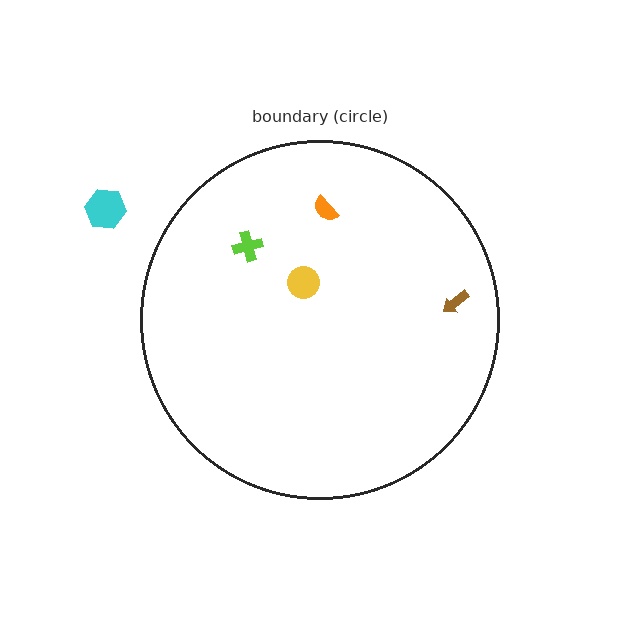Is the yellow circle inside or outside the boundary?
Inside.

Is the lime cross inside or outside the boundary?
Inside.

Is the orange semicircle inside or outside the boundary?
Inside.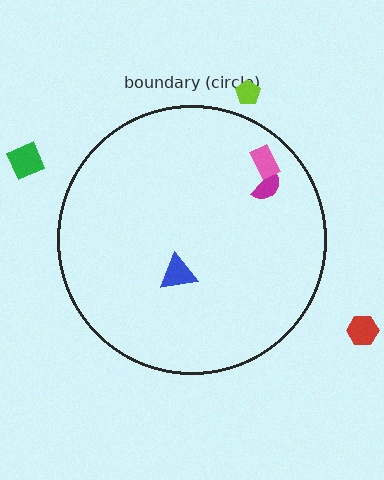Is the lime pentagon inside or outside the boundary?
Outside.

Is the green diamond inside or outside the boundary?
Outside.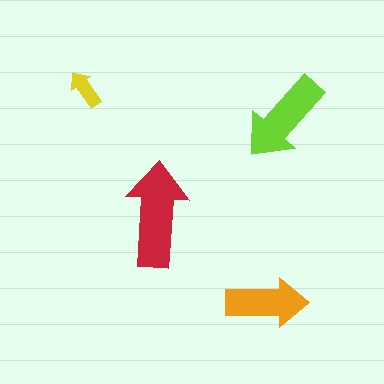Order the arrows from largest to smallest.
the red one, the lime one, the orange one, the yellow one.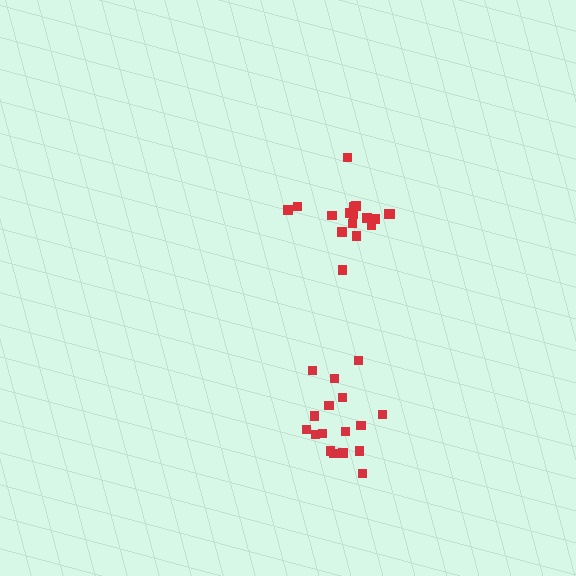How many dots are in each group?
Group 1: 17 dots, Group 2: 17 dots (34 total).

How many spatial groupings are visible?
There are 2 spatial groupings.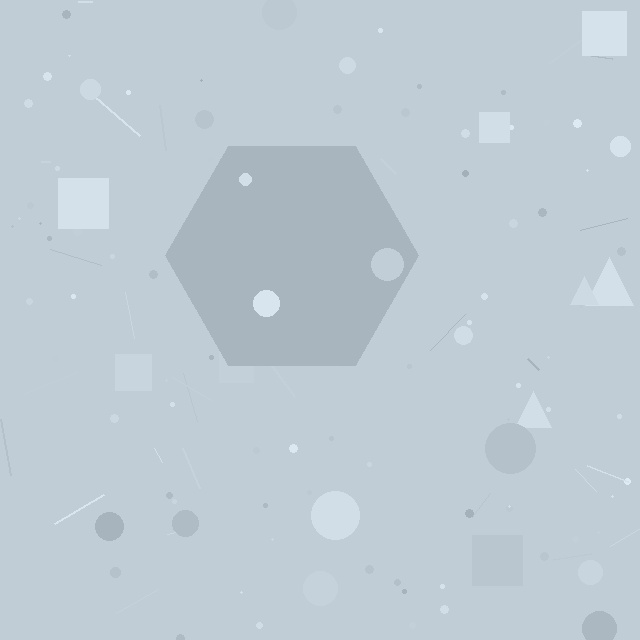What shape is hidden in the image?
A hexagon is hidden in the image.